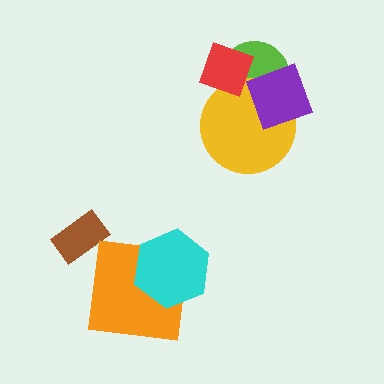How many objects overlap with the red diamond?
2 objects overlap with the red diamond.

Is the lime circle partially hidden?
Yes, it is partially covered by another shape.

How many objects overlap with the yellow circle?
3 objects overlap with the yellow circle.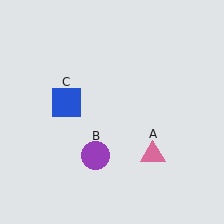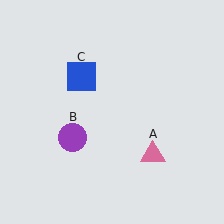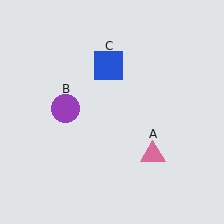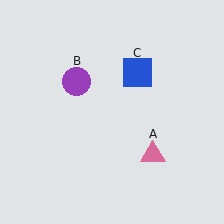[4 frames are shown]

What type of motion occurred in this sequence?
The purple circle (object B), blue square (object C) rotated clockwise around the center of the scene.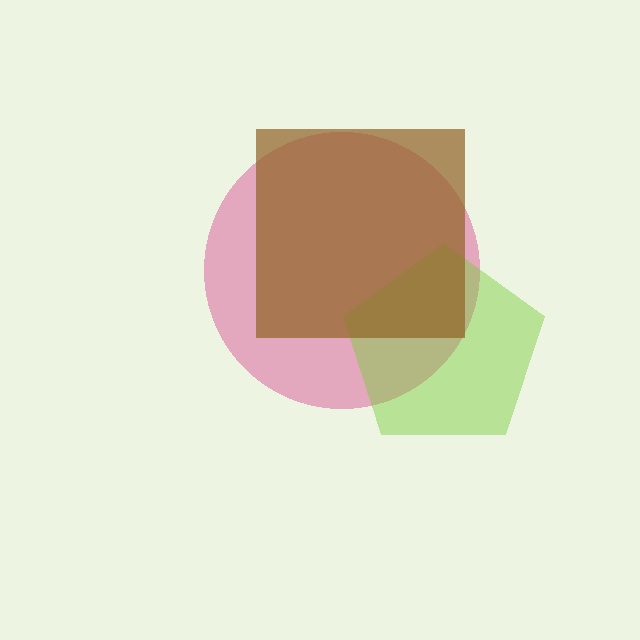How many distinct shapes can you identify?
There are 3 distinct shapes: a magenta circle, a lime pentagon, a brown square.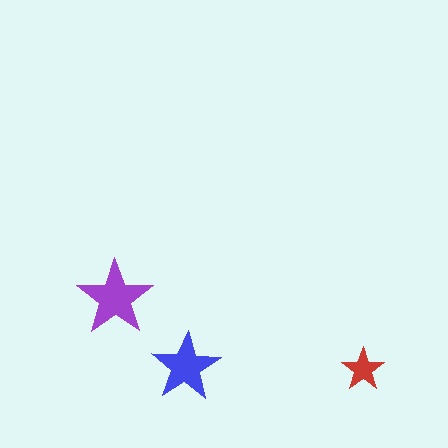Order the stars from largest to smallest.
the purple one, the blue one, the red one.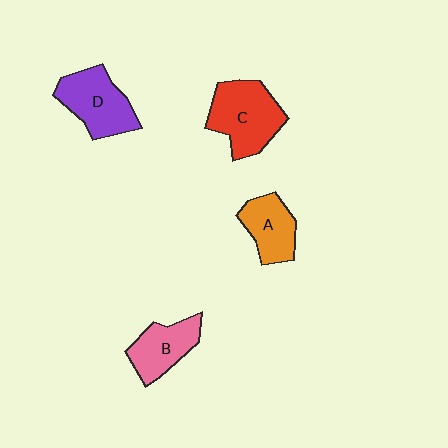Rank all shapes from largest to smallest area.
From largest to smallest: C (red), D (purple), B (pink), A (orange).